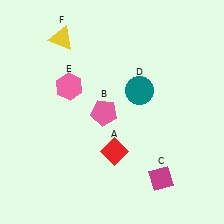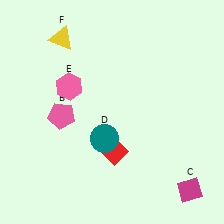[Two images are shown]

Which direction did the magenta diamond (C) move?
The magenta diamond (C) moved right.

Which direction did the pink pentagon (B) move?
The pink pentagon (B) moved left.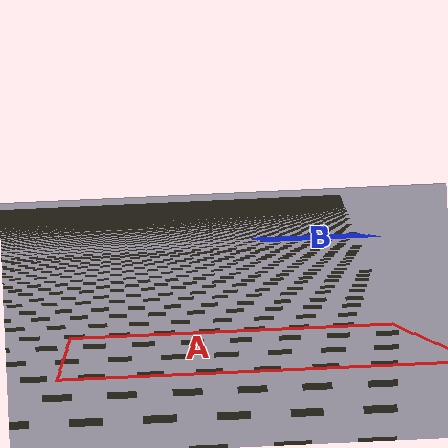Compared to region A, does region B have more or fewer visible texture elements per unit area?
Region B has more texture elements per unit area — they are packed more densely because it is farther away.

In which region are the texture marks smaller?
The texture marks are smaller in region B, because it is farther away.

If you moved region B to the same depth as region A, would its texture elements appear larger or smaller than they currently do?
They would appear larger. At a closer depth, the same texture elements are projected at a bigger on-screen size.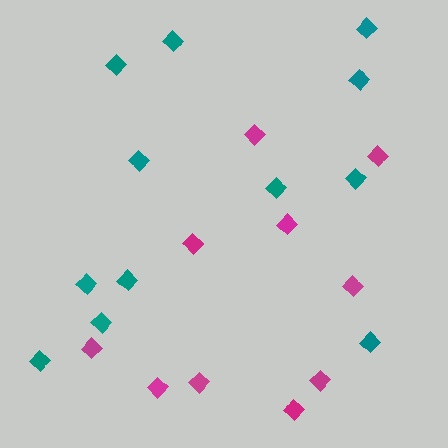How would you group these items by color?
There are 2 groups: one group of teal diamonds (12) and one group of magenta diamonds (10).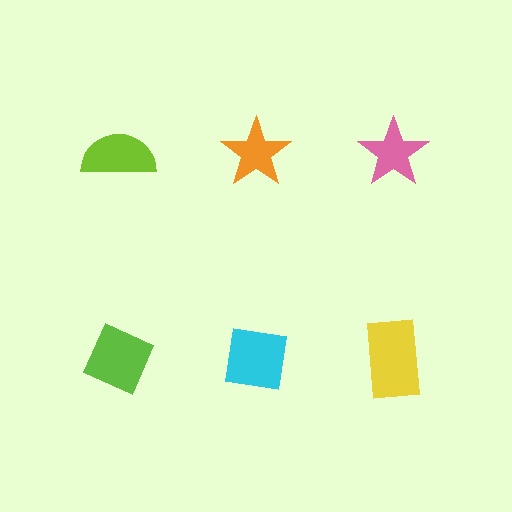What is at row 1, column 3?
A pink star.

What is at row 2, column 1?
A lime diamond.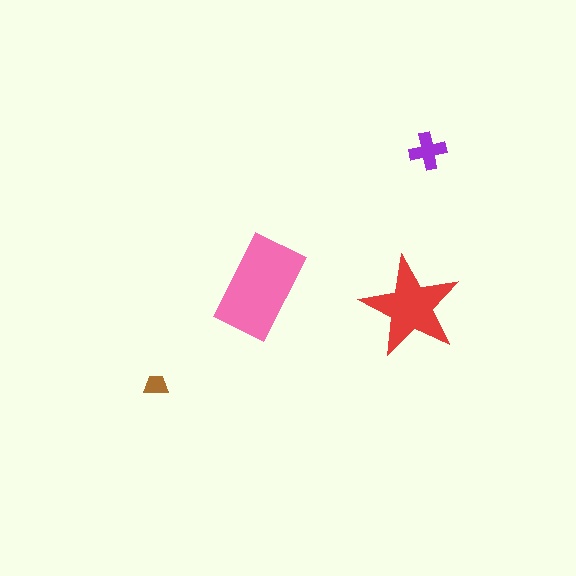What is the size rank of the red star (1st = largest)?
2nd.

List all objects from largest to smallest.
The pink rectangle, the red star, the purple cross, the brown trapezoid.